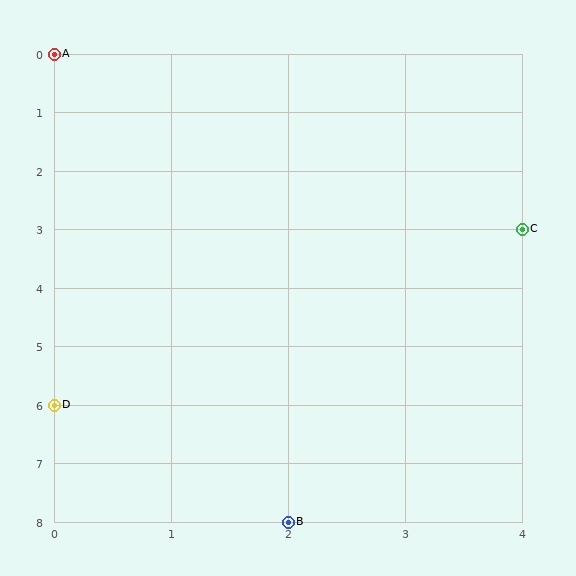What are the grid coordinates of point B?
Point B is at grid coordinates (2, 8).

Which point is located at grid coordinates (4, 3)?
Point C is at (4, 3).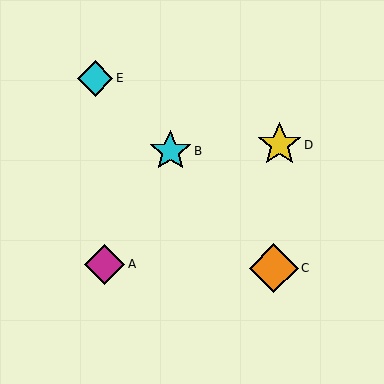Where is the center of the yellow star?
The center of the yellow star is at (280, 145).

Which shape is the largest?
The orange diamond (labeled C) is the largest.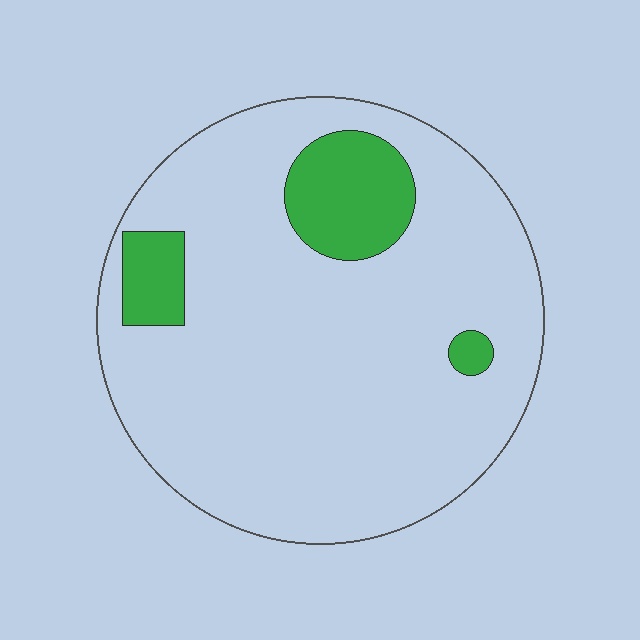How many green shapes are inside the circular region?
3.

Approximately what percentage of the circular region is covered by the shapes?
Approximately 15%.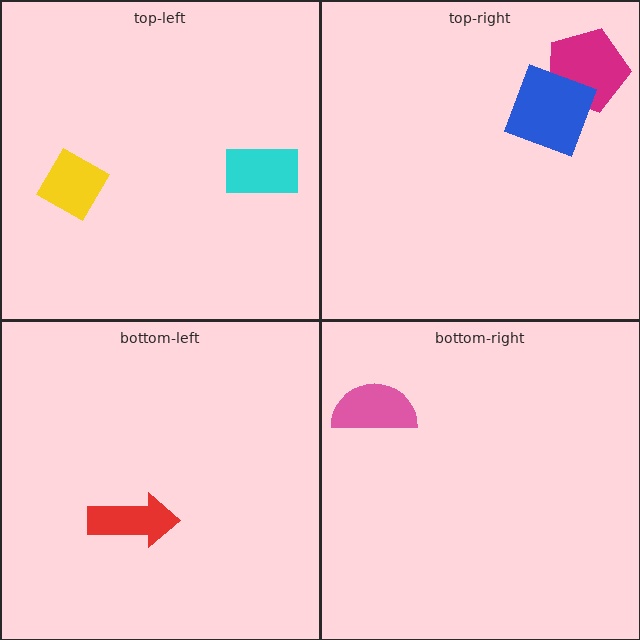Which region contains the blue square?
The top-right region.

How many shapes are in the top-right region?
2.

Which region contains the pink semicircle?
The bottom-right region.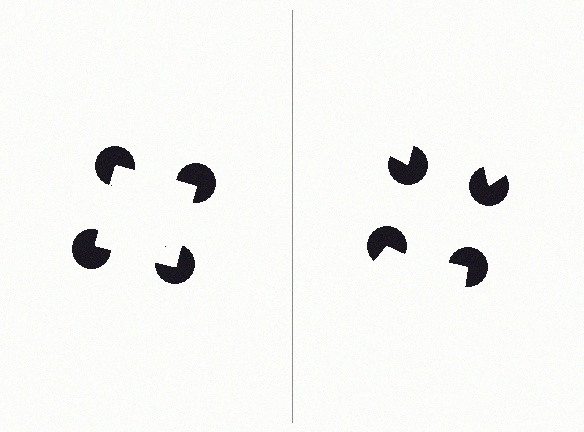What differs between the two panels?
The pac-man discs are positioned identically on both sides; only the wedge orientations differ. On the left they align to a square; on the right they are misaligned.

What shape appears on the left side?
An illusory square.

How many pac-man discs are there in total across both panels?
8 — 4 on each side.